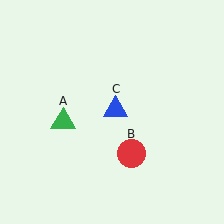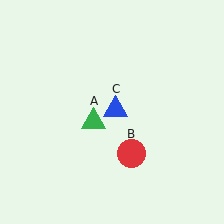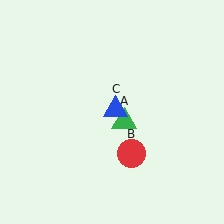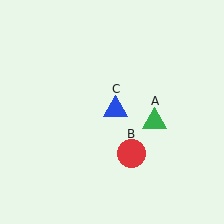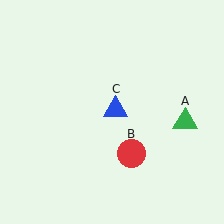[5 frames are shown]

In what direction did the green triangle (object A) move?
The green triangle (object A) moved right.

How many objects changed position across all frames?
1 object changed position: green triangle (object A).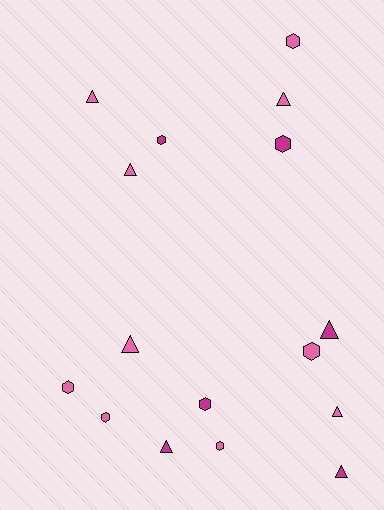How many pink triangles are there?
There are 5 pink triangles.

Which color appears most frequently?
Pink, with 10 objects.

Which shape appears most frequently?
Triangle, with 8 objects.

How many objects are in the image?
There are 16 objects.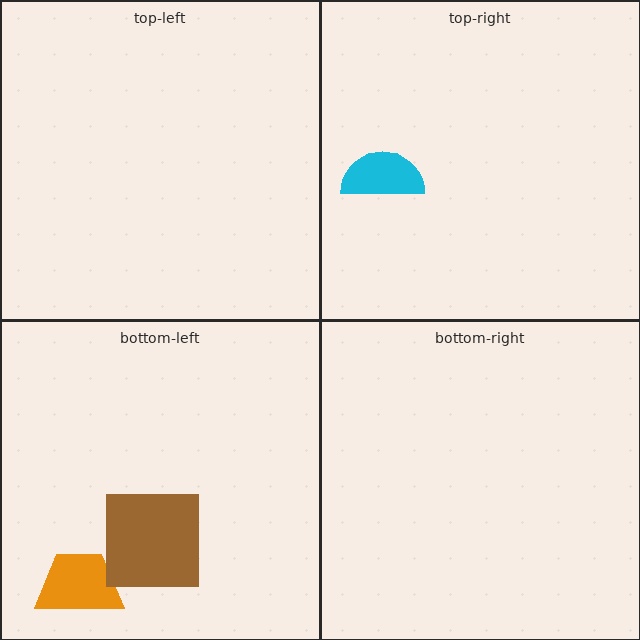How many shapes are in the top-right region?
1.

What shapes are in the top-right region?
The cyan semicircle.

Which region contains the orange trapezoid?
The bottom-left region.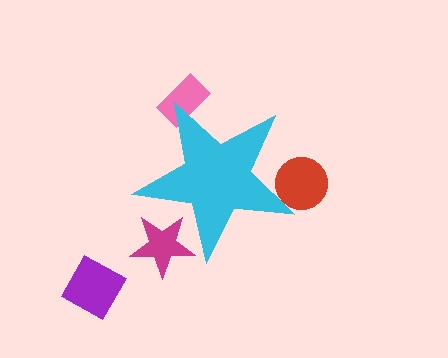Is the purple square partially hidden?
No, the purple square is fully visible.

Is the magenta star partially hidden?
Yes, the magenta star is partially hidden behind the cyan star.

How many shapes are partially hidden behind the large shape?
3 shapes are partially hidden.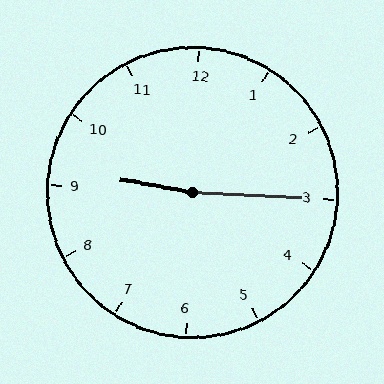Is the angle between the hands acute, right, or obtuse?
It is obtuse.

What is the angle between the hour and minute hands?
Approximately 172 degrees.